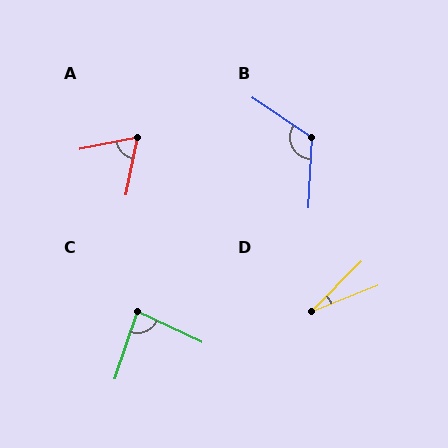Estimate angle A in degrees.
Approximately 67 degrees.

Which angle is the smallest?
D, at approximately 23 degrees.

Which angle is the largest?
B, at approximately 121 degrees.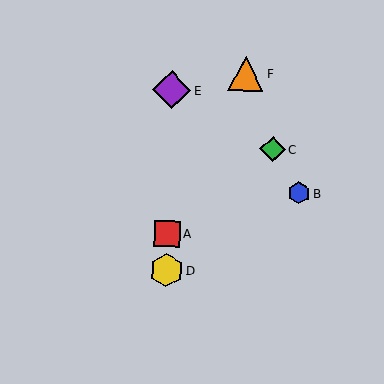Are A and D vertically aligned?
Yes, both are at x≈167.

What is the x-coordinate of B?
Object B is at x≈299.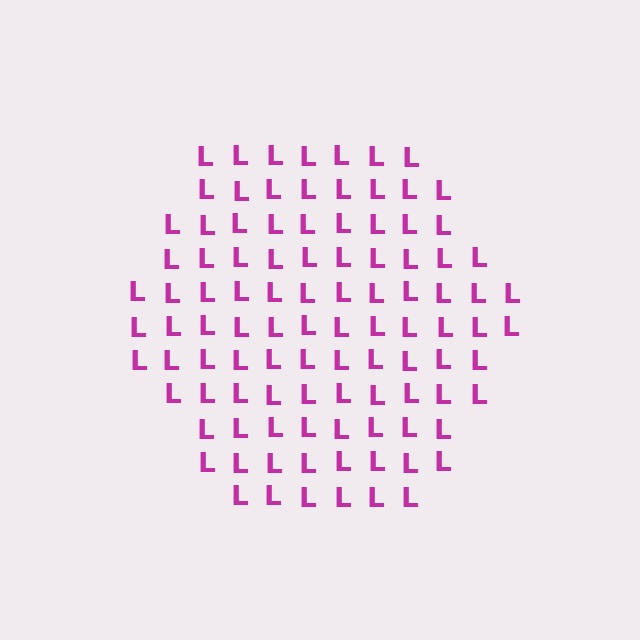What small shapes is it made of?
It is made of small letter L's.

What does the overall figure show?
The overall figure shows a hexagon.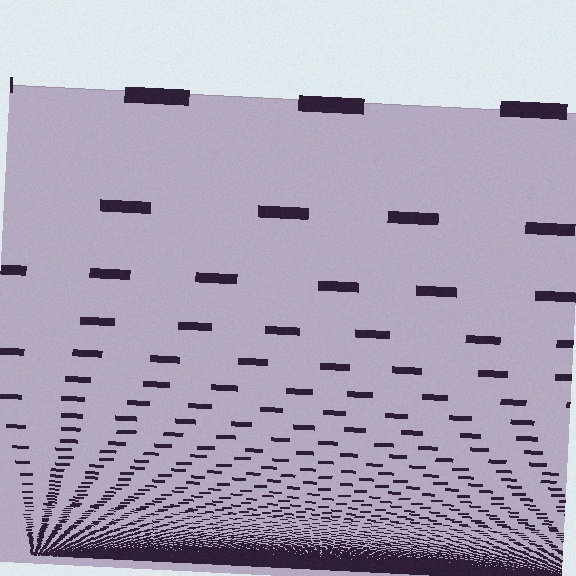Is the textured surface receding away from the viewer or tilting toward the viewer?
The surface appears to tilt toward the viewer. Texture elements get larger and sparser toward the top.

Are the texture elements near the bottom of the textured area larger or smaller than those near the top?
Smaller. The gradient is inverted — elements near the bottom are smaller and denser.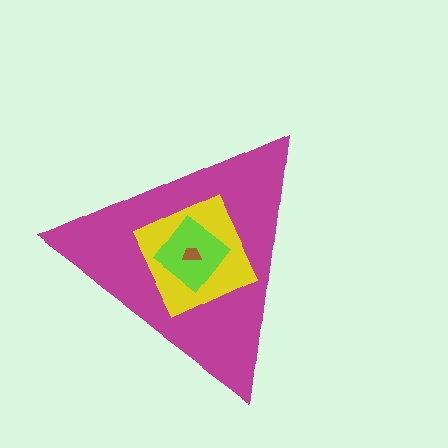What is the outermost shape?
The magenta triangle.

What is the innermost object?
The brown trapezoid.